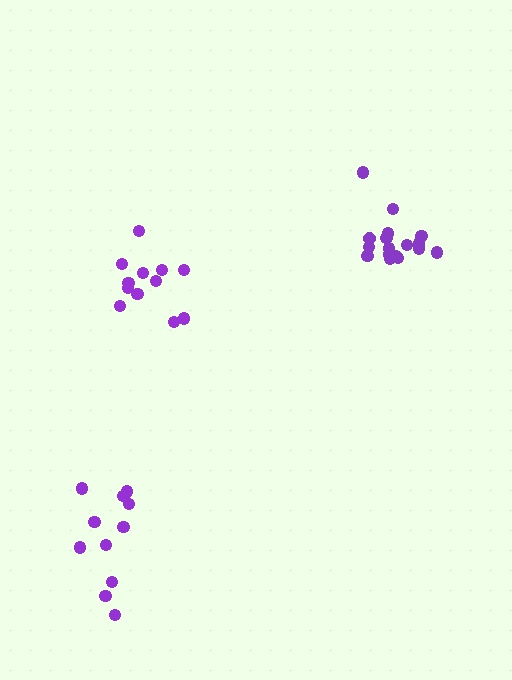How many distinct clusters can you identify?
There are 3 distinct clusters.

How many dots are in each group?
Group 1: 12 dots, Group 2: 17 dots, Group 3: 11 dots (40 total).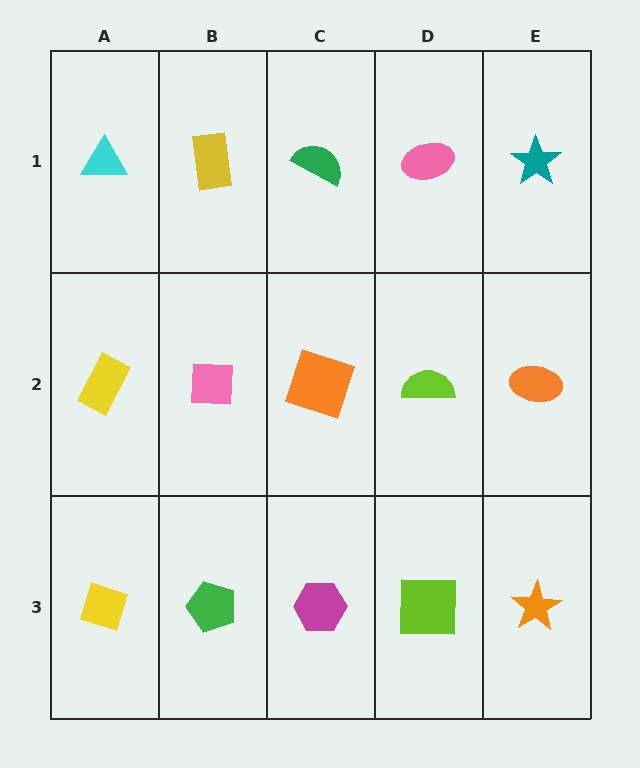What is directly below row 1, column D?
A lime semicircle.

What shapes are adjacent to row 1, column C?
An orange square (row 2, column C), a yellow rectangle (row 1, column B), a pink ellipse (row 1, column D).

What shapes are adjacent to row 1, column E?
An orange ellipse (row 2, column E), a pink ellipse (row 1, column D).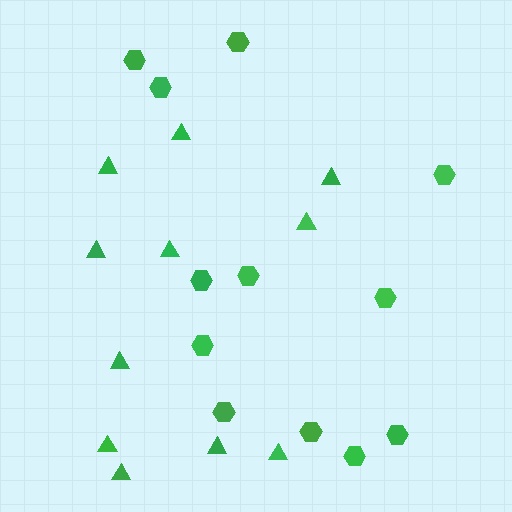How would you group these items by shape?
There are 2 groups: one group of triangles (11) and one group of hexagons (12).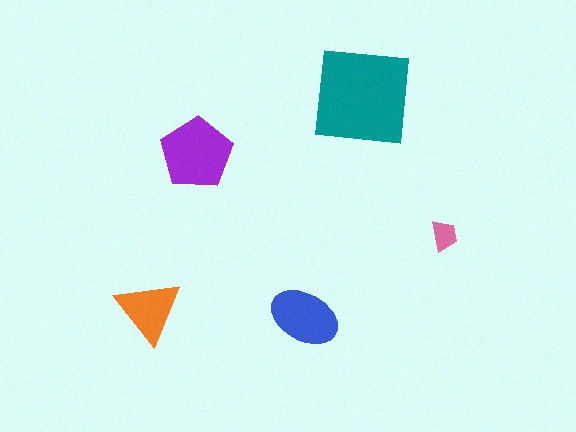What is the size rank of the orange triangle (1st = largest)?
4th.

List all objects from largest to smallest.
The teal square, the purple pentagon, the blue ellipse, the orange triangle, the pink trapezoid.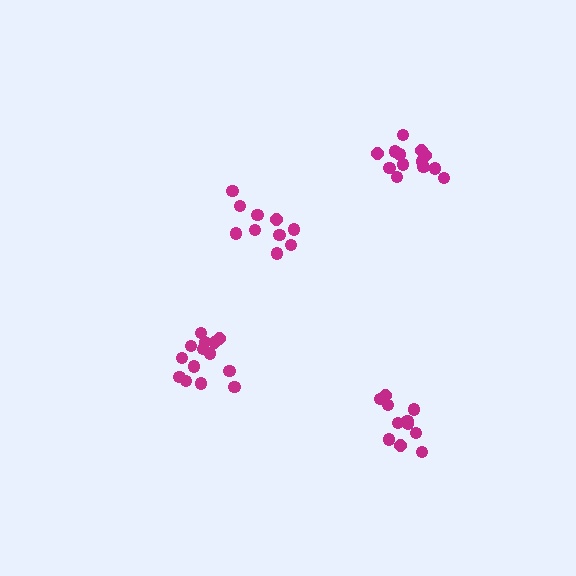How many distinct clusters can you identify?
There are 4 distinct clusters.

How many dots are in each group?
Group 1: 10 dots, Group 2: 11 dots, Group 3: 14 dots, Group 4: 13 dots (48 total).